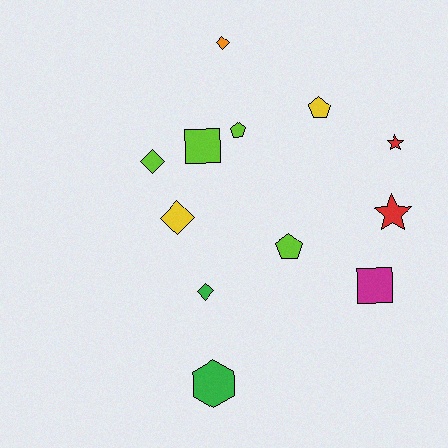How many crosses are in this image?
There are no crosses.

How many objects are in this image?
There are 12 objects.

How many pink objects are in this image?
There are no pink objects.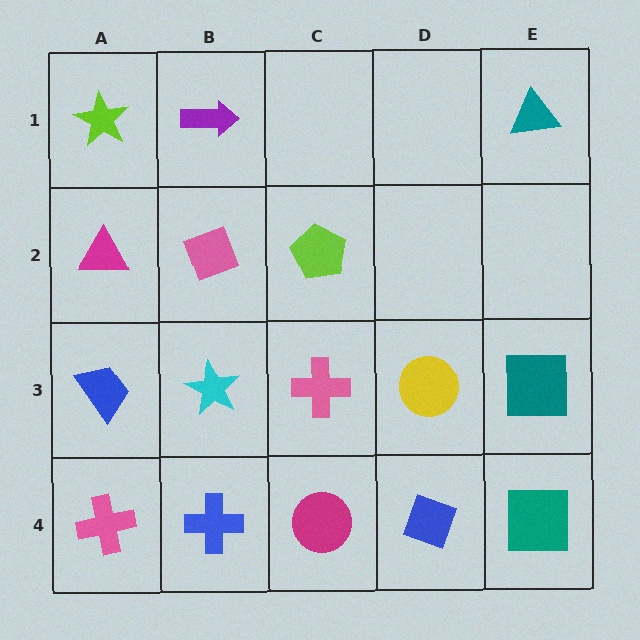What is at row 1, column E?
A teal triangle.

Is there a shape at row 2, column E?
No, that cell is empty.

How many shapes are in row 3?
5 shapes.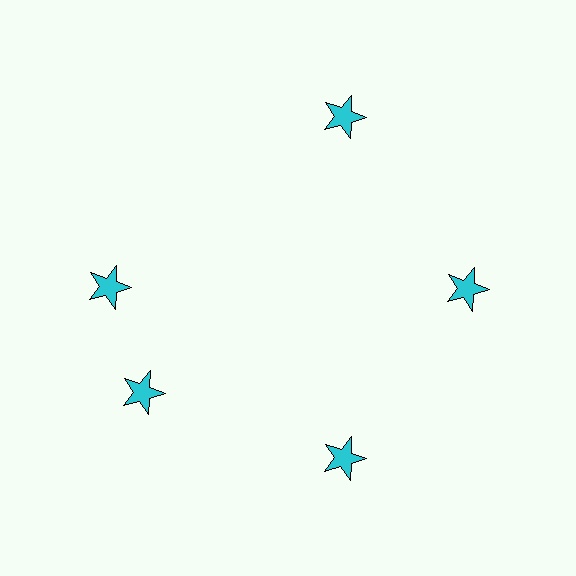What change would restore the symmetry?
The symmetry would be restored by rotating it back into even spacing with its neighbors so that all 5 stars sit at equal angles and equal distance from the center.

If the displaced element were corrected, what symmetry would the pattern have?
It would have 5-fold rotational symmetry — the pattern would map onto itself every 72 degrees.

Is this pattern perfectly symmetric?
No. The 5 cyan stars are arranged in a ring, but one element near the 10 o'clock position is rotated out of alignment along the ring, breaking the 5-fold rotational symmetry.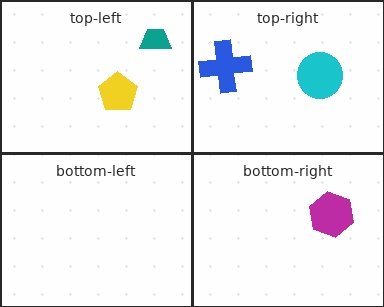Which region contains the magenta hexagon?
The bottom-right region.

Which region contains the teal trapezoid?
The top-left region.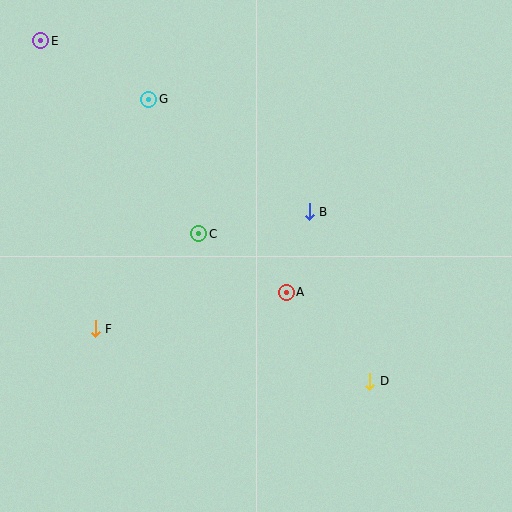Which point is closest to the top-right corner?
Point B is closest to the top-right corner.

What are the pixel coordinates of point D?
Point D is at (370, 381).